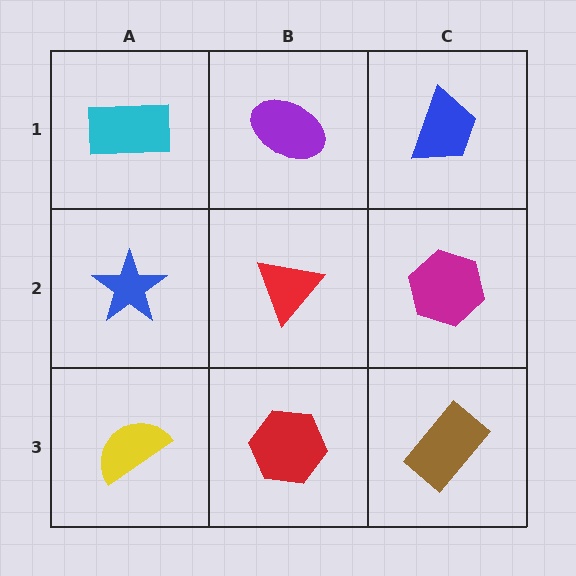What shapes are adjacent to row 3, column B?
A red triangle (row 2, column B), a yellow semicircle (row 3, column A), a brown rectangle (row 3, column C).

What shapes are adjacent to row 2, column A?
A cyan rectangle (row 1, column A), a yellow semicircle (row 3, column A), a red triangle (row 2, column B).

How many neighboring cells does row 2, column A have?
3.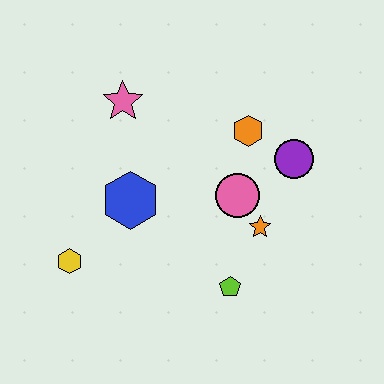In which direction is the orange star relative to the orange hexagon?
The orange star is below the orange hexagon.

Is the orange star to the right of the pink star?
Yes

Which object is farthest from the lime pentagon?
The pink star is farthest from the lime pentagon.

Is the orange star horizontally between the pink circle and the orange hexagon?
No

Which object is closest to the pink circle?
The orange star is closest to the pink circle.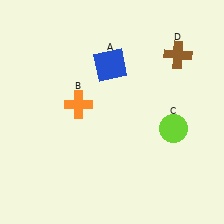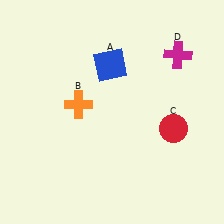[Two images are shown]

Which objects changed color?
C changed from lime to red. D changed from brown to magenta.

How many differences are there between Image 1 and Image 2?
There are 2 differences between the two images.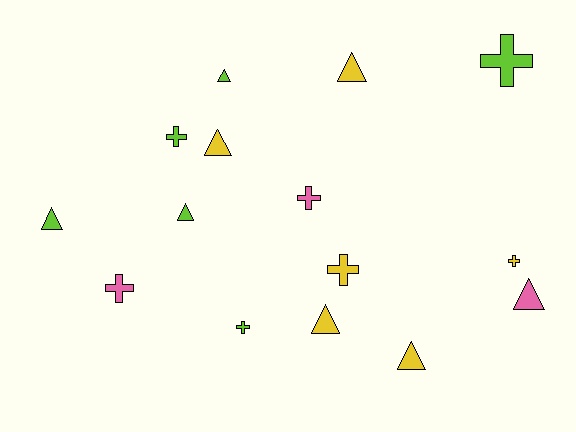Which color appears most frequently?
Lime, with 6 objects.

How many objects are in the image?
There are 15 objects.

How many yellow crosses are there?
There are 2 yellow crosses.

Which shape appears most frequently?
Triangle, with 8 objects.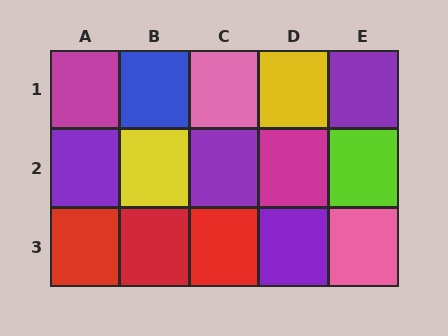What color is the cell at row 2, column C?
Purple.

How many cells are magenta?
2 cells are magenta.